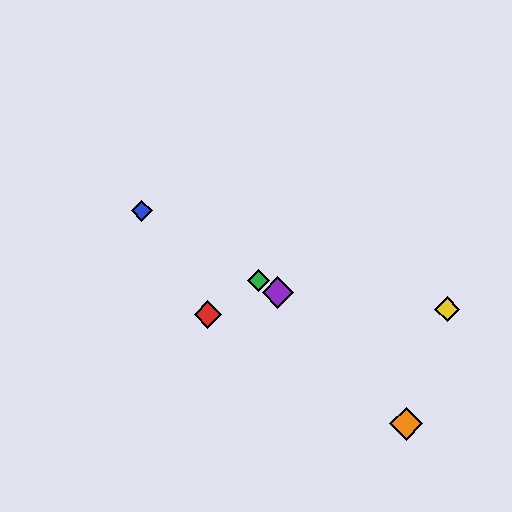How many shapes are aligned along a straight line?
3 shapes (the blue diamond, the green diamond, the purple diamond) are aligned along a straight line.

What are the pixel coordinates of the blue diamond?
The blue diamond is at (142, 211).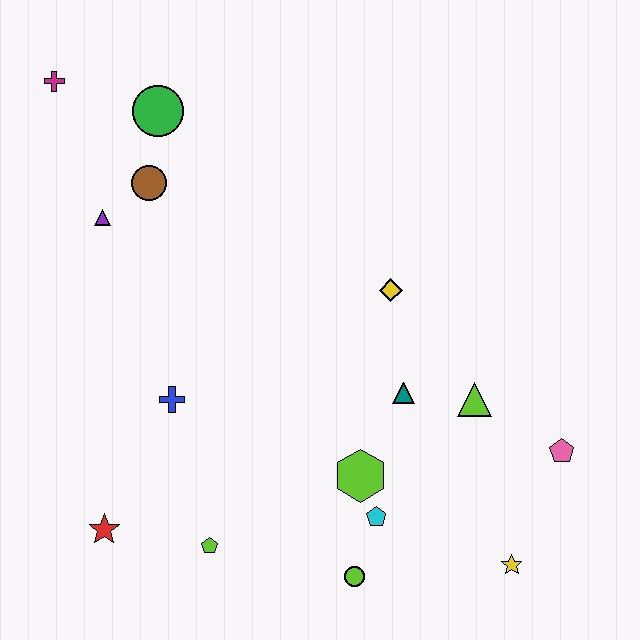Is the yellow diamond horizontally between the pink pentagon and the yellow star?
No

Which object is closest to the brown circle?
The purple triangle is closest to the brown circle.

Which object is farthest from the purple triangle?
The yellow star is farthest from the purple triangle.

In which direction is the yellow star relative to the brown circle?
The yellow star is below the brown circle.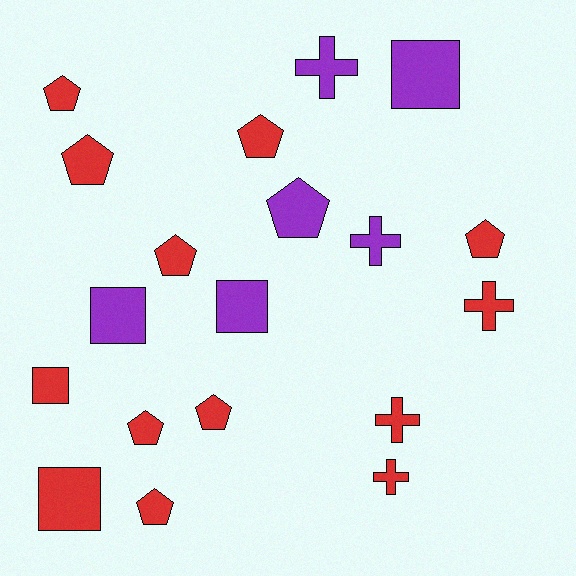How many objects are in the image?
There are 19 objects.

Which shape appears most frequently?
Pentagon, with 9 objects.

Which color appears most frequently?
Red, with 13 objects.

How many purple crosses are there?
There are 2 purple crosses.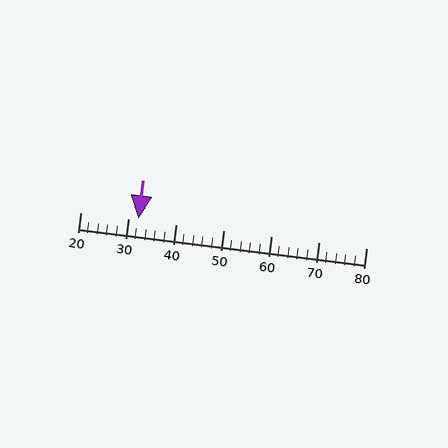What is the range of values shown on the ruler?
The ruler shows values from 20 to 80.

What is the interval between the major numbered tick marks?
The major tick marks are spaced 10 units apart.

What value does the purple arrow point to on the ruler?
The purple arrow points to approximately 32.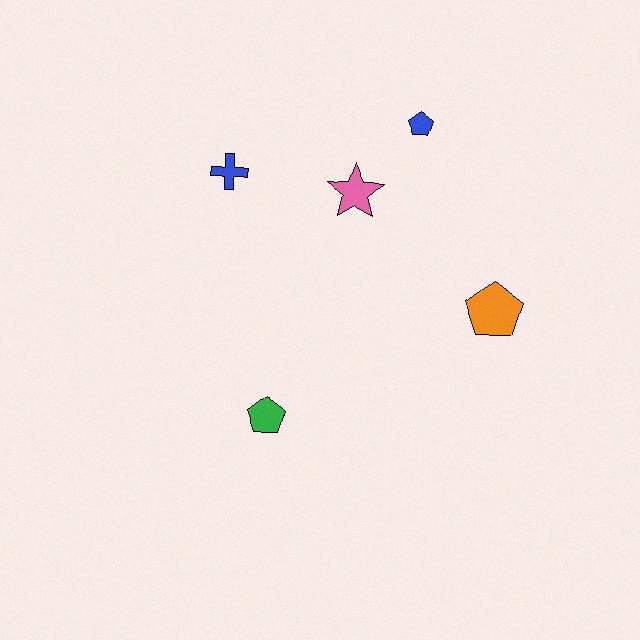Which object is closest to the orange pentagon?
The pink star is closest to the orange pentagon.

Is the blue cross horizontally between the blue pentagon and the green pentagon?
No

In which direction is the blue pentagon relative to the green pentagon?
The blue pentagon is above the green pentagon.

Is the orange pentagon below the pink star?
Yes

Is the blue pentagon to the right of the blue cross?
Yes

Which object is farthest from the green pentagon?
The blue pentagon is farthest from the green pentagon.